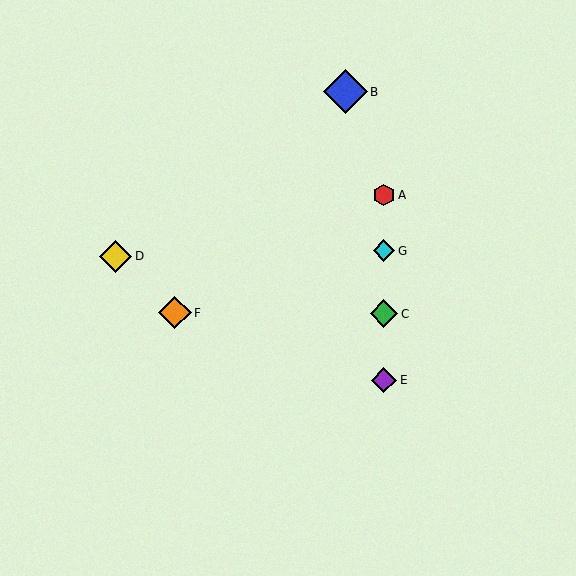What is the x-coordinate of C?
Object C is at x≈384.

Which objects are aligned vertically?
Objects A, C, E, G are aligned vertically.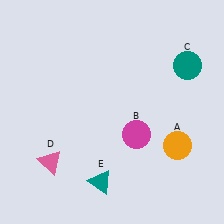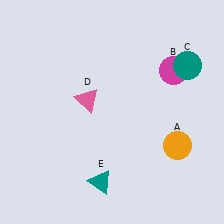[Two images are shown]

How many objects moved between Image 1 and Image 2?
2 objects moved between the two images.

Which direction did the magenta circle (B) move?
The magenta circle (B) moved up.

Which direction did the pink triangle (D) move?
The pink triangle (D) moved up.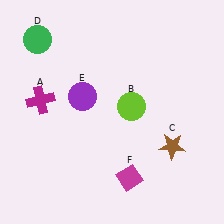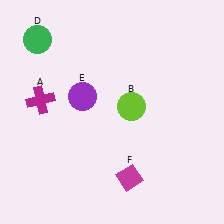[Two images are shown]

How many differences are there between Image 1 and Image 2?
There is 1 difference between the two images.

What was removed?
The brown star (C) was removed in Image 2.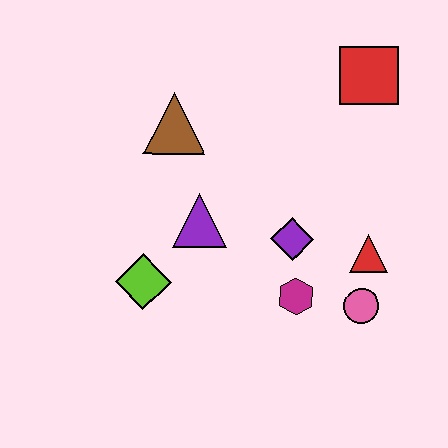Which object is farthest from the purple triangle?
The red square is farthest from the purple triangle.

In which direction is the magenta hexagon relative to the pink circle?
The magenta hexagon is to the left of the pink circle.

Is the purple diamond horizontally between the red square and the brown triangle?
Yes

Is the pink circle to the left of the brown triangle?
No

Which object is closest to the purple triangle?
The lime diamond is closest to the purple triangle.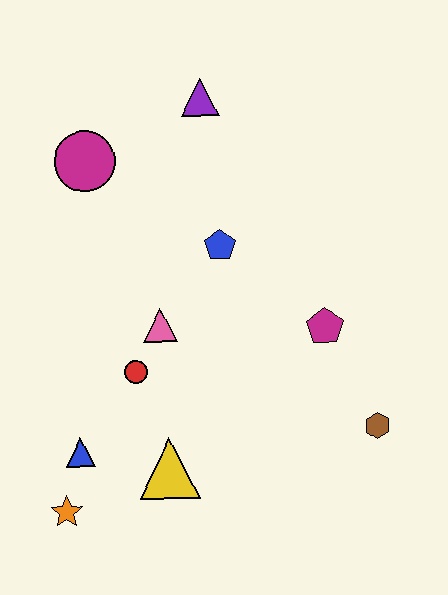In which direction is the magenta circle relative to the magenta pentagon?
The magenta circle is to the left of the magenta pentagon.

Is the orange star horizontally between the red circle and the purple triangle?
No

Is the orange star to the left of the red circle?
Yes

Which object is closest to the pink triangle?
The red circle is closest to the pink triangle.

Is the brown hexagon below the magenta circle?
Yes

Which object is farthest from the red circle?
The purple triangle is farthest from the red circle.